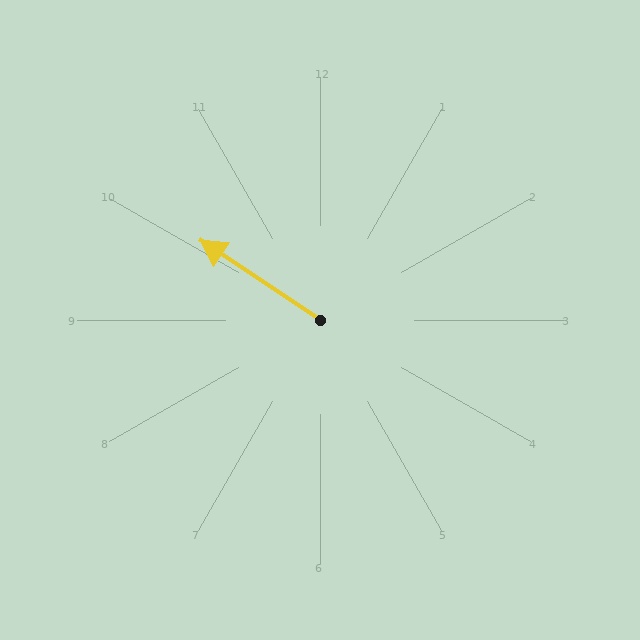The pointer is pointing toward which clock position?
Roughly 10 o'clock.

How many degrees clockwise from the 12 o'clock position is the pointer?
Approximately 304 degrees.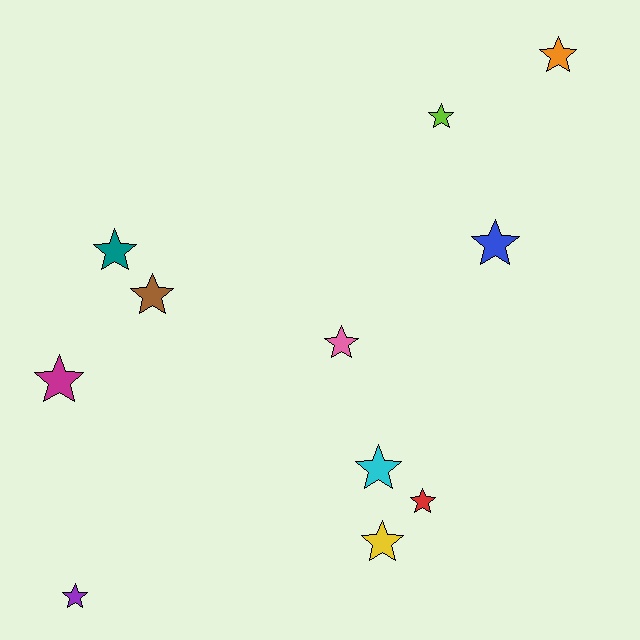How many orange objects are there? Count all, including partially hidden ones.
There is 1 orange object.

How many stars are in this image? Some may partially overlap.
There are 11 stars.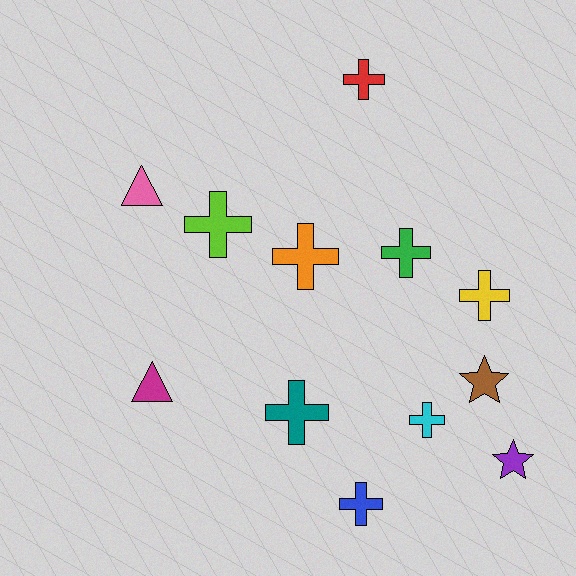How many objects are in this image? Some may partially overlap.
There are 12 objects.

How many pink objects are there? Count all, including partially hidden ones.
There is 1 pink object.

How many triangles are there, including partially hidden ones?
There are 2 triangles.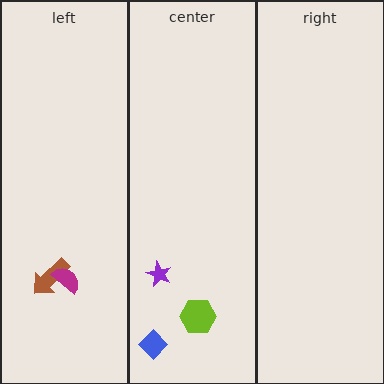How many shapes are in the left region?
2.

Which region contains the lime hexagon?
The center region.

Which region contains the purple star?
The center region.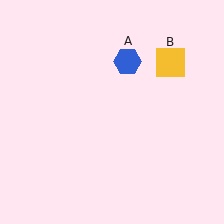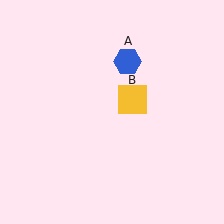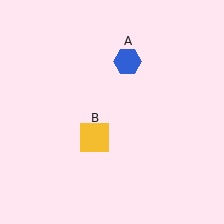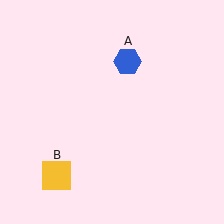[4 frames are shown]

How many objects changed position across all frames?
1 object changed position: yellow square (object B).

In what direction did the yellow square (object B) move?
The yellow square (object B) moved down and to the left.